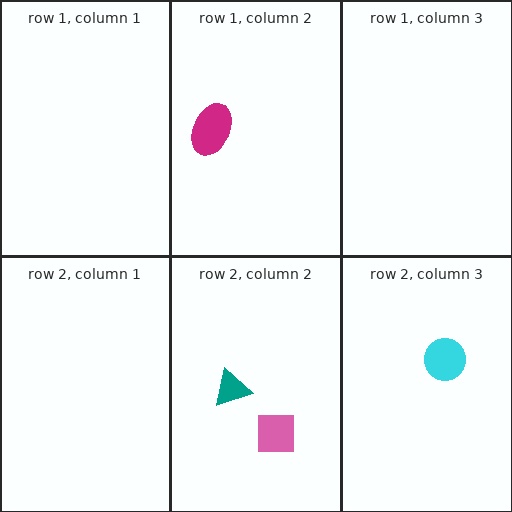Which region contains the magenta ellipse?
The row 1, column 2 region.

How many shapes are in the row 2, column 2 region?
2.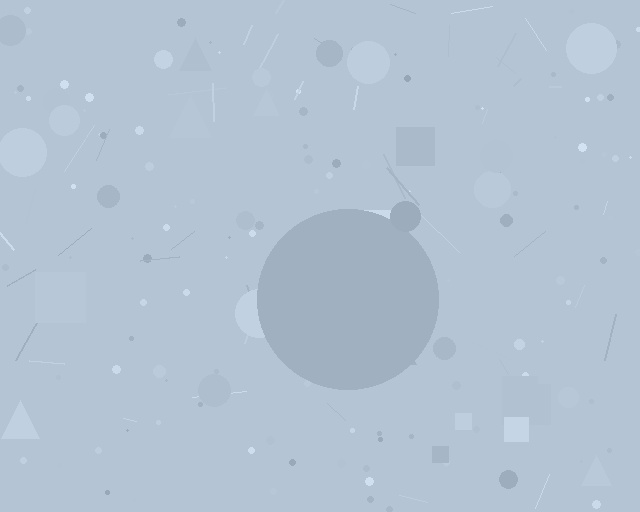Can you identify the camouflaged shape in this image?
The camouflaged shape is a circle.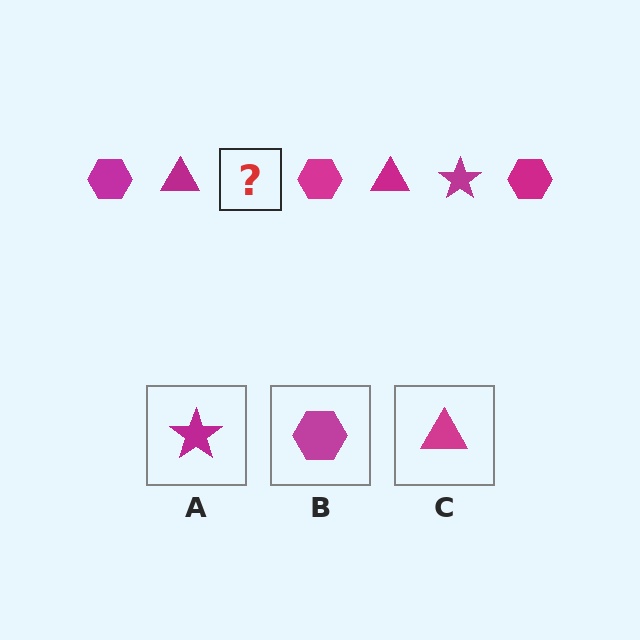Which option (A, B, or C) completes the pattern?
A.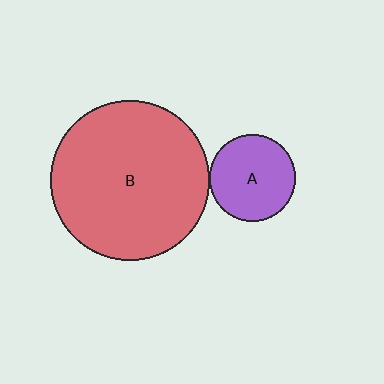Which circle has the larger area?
Circle B (red).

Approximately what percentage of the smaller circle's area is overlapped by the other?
Approximately 5%.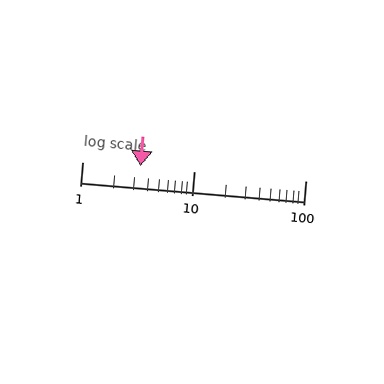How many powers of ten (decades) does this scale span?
The scale spans 2 decades, from 1 to 100.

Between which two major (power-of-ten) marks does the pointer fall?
The pointer is between 1 and 10.